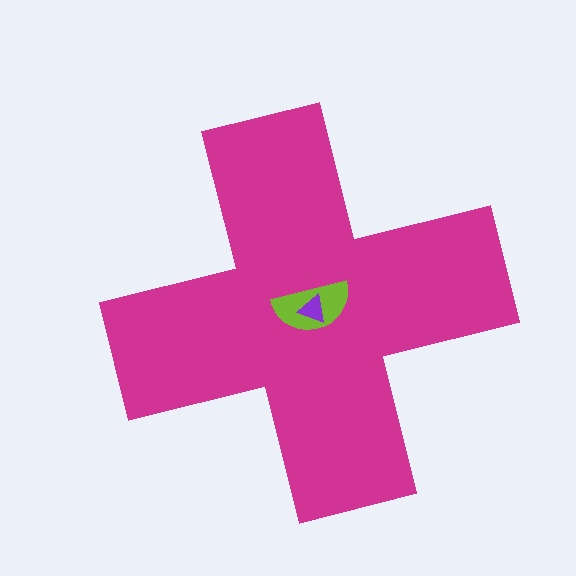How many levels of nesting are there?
3.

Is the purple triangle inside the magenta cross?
Yes.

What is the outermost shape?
The magenta cross.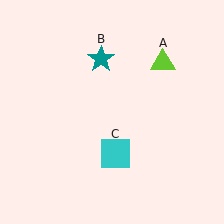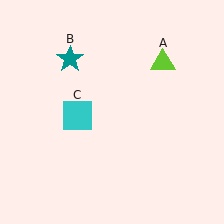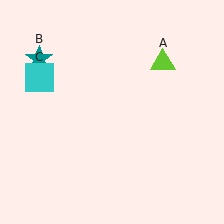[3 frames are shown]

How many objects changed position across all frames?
2 objects changed position: teal star (object B), cyan square (object C).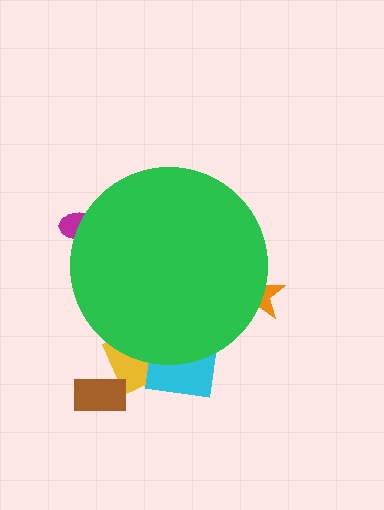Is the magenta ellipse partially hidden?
Yes, the magenta ellipse is partially hidden behind the green circle.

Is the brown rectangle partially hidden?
No, the brown rectangle is fully visible.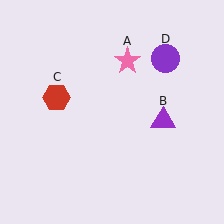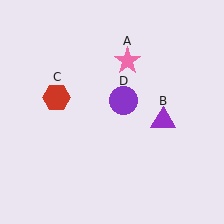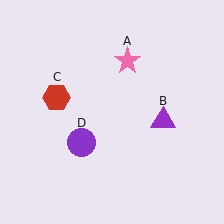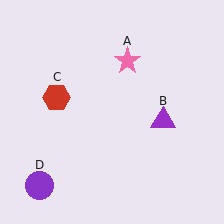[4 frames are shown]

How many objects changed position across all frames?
1 object changed position: purple circle (object D).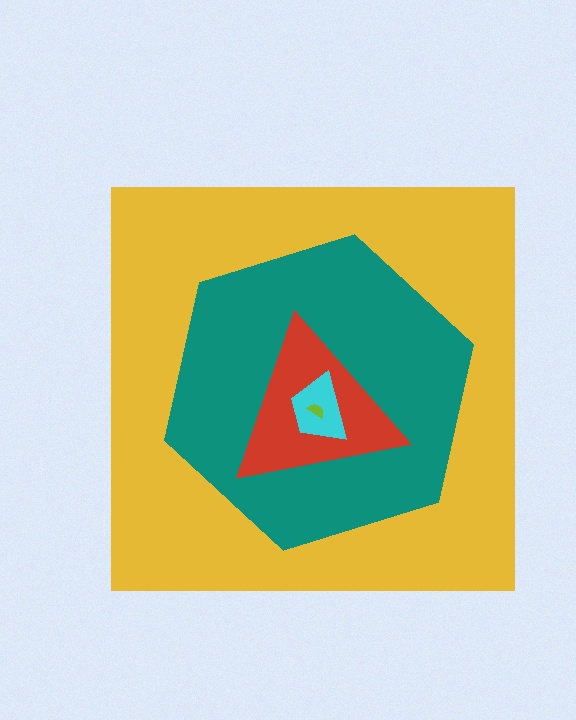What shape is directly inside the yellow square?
The teal hexagon.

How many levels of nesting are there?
5.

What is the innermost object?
The lime semicircle.